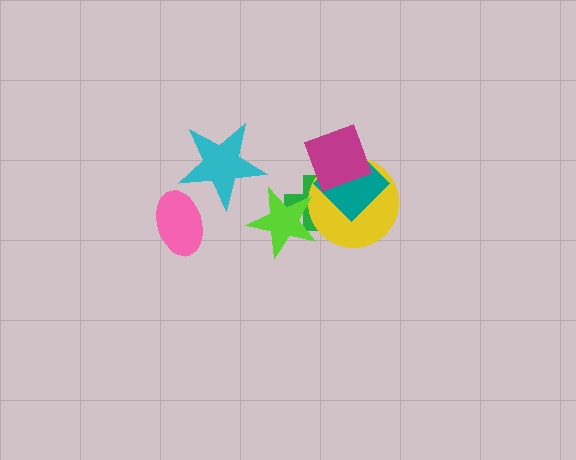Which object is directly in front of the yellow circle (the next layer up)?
The teal diamond is directly in front of the yellow circle.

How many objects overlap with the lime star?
2 objects overlap with the lime star.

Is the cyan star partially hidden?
Yes, it is partially covered by another shape.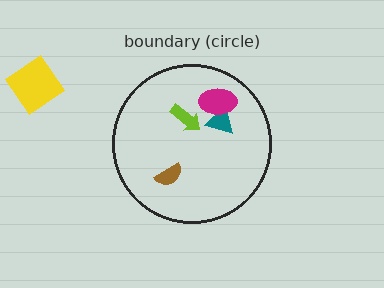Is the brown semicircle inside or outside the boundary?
Inside.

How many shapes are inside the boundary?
4 inside, 1 outside.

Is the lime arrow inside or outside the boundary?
Inside.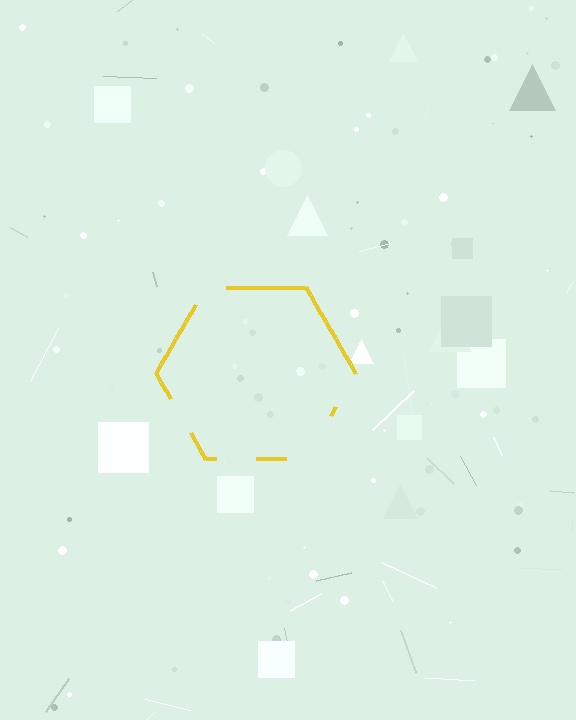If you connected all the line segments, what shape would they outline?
They would outline a hexagon.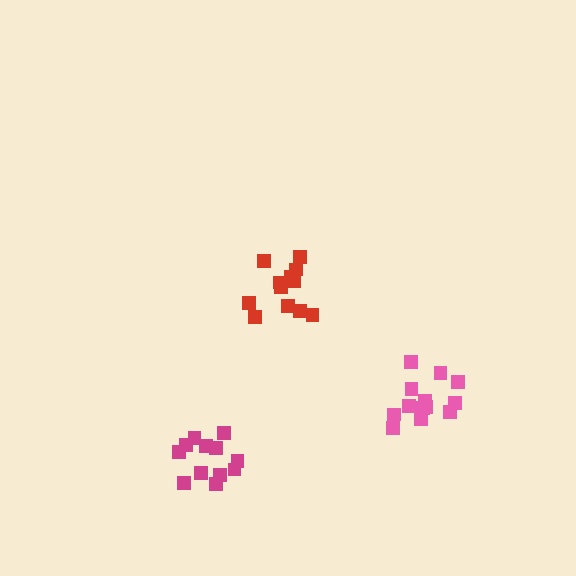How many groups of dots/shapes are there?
There are 3 groups.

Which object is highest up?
The red cluster is topmost.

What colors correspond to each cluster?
The clusters are colored: magenta, red, pink.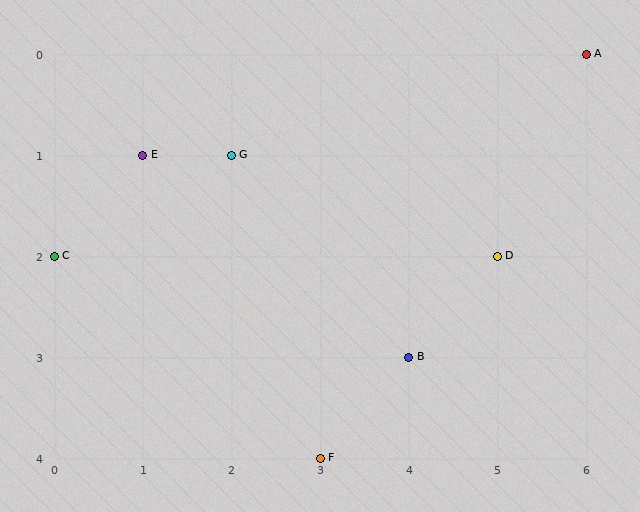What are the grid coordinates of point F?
Point F is at grid coordinates (3, 4).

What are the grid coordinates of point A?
Point A is at grid coordinates (6, 0).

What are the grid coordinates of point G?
Point G is at grid coordinates (2, 1).